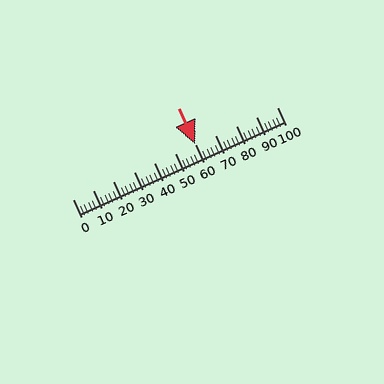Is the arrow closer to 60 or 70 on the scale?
The arrow is closer to 60.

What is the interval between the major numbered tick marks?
The major tick marks are spaced 10 units apart.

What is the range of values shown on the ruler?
The ruler shows values from 0 to 100.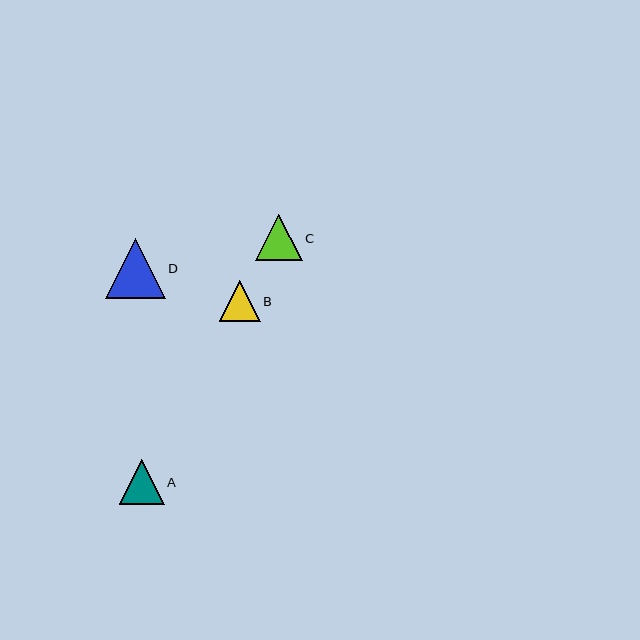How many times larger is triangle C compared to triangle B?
Triangle C is approximately 1.1 times the size of triangle B.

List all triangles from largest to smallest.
From largest to smallest: D, C, A, B.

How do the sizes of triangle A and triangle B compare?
Triangle A and triangle B are approximately the same size.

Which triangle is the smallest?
Triangle B is the smallest with a size of approximately 41 pixels.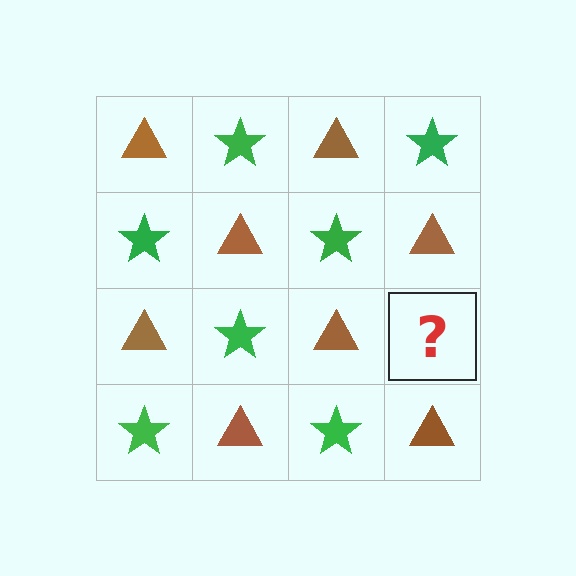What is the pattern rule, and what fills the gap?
The rule is that it alternates brown triangle and green star in a checkerboard pattern. The gap should be filled with a green star.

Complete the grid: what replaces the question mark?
The question mark should be replaced with a green star.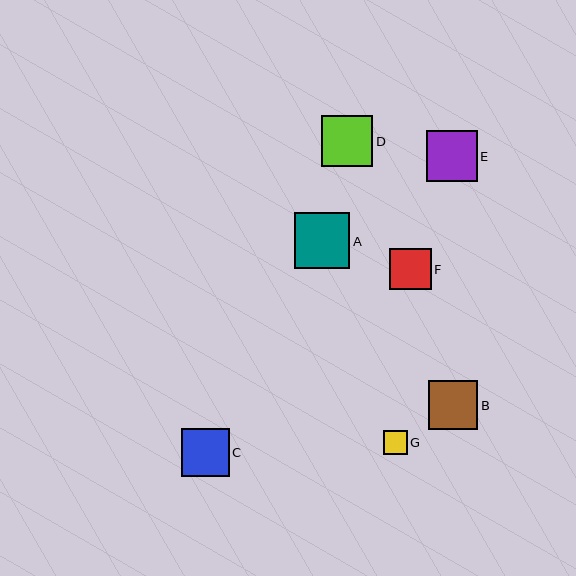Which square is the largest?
Square A is the largest with a size of approximately 55 pixels.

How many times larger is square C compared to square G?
Square C is approximately 2.1 times the size of square G.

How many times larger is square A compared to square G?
Square A is approximately 2.4 times the size of square G.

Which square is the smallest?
Square G is the smallest with a size of approximately 23 pixels.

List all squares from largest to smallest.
From largest to smallest: A, E, D, B, C, F, G.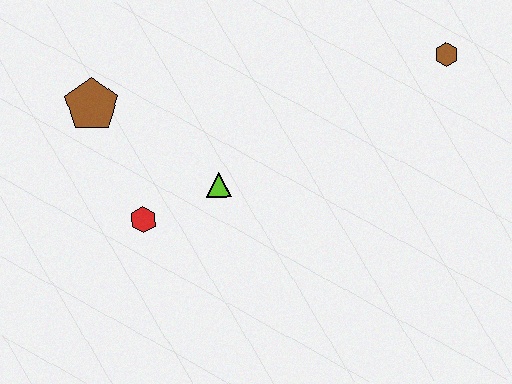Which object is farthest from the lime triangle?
The brown hexagon is farthest from the lime triangle.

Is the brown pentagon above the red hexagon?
Yes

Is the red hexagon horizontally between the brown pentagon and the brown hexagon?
Yes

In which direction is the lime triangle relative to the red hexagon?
The lime triangle is to the right of the red hexagon.